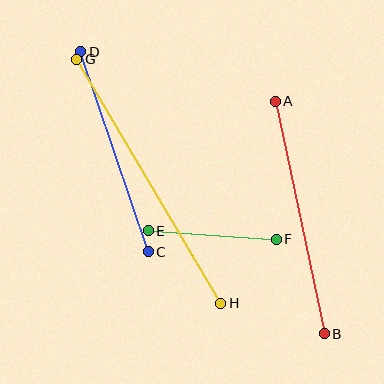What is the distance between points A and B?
The distance is approximately 238 pixels.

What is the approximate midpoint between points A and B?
The midpoint is at approximately (300, 217) pixels.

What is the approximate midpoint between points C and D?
The midpoint is at approximately (114, 152) pixels.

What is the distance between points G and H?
The distance is approximately 283 pixels.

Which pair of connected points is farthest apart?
Points G and H are farthest apart.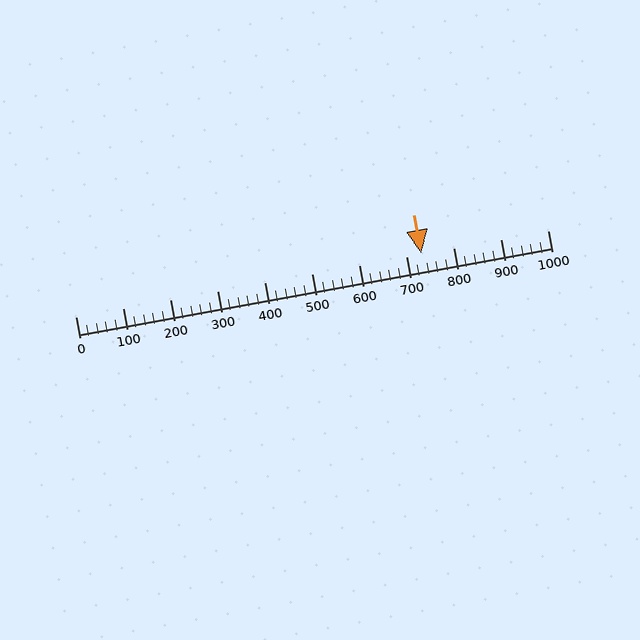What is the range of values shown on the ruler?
The ruler shows values from 0 to 1000.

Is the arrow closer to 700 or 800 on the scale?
The arrow is closer to 700.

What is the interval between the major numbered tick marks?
The major tick marks are spaced 100 units apart.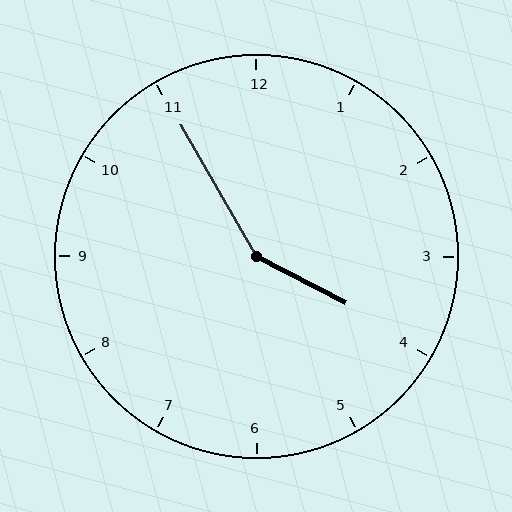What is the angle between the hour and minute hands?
Approximately 148 degrees.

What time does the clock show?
3:55.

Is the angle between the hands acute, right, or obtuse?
It is obtuse.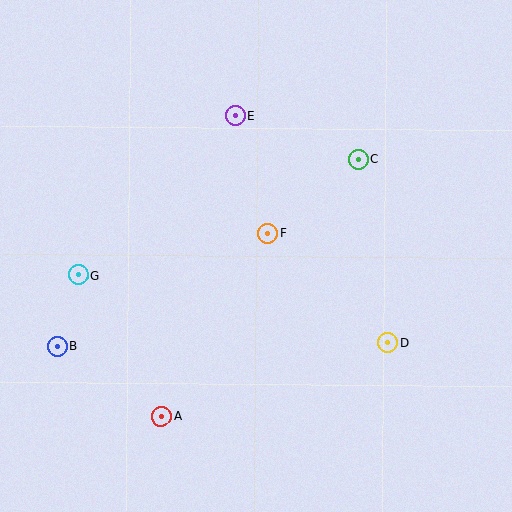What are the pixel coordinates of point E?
Point E is at (235, 116).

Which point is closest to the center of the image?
Point F at (268, 233) is closest to the center.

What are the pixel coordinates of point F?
Point F is at (268, 233).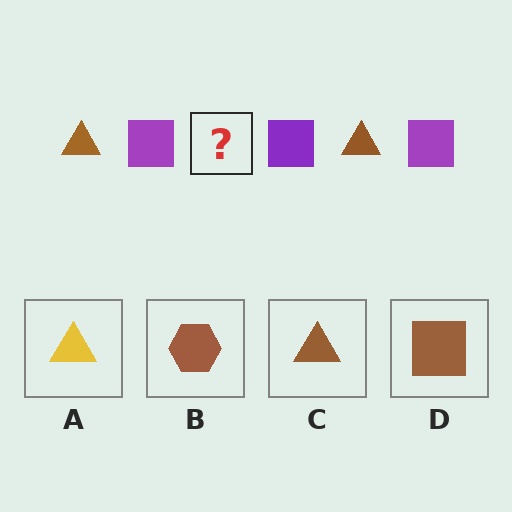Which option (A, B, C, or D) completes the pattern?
C.